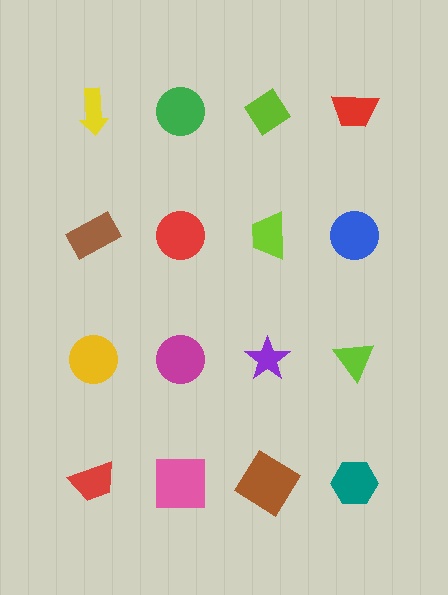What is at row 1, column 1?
A yellow arrow.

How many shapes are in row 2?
4 shapes.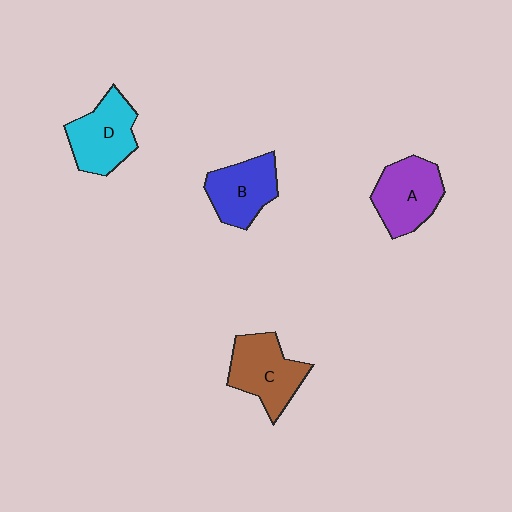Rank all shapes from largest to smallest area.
From largest to smallest: C (brown), A (purple), D (cyan), B (blue).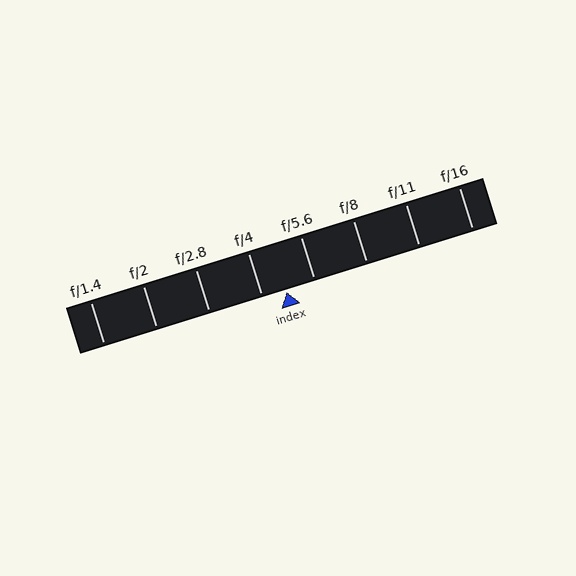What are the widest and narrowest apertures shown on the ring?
The widest aperture shown is f/1.4 and the narrowest is f/16.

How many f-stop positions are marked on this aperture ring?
There are 8 f-stop positions marked.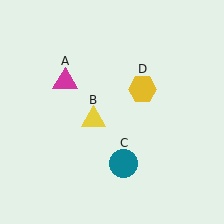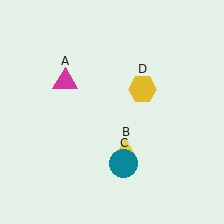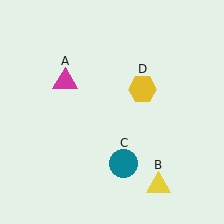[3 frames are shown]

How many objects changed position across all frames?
1 object changed position: yellow triangle (object B).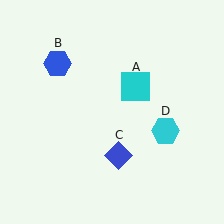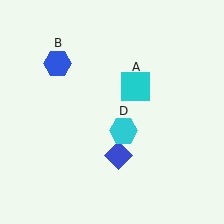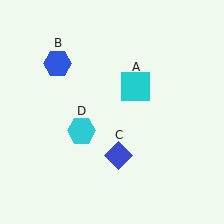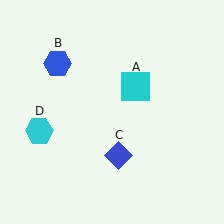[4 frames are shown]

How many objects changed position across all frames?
1 object changed position: cyan hexagon (object D).